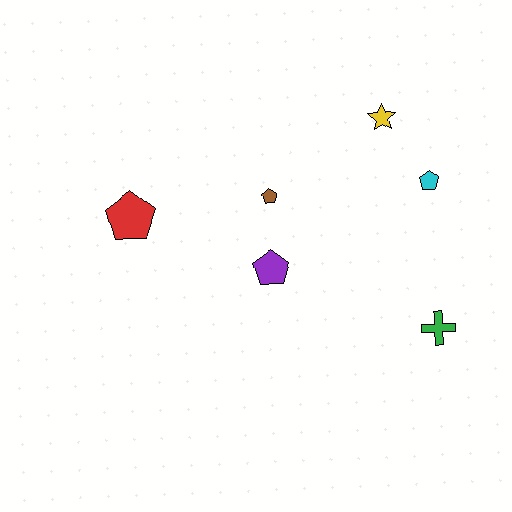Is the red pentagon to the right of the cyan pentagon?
No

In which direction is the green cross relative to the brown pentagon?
The green cross is to the right of the brown pentagon.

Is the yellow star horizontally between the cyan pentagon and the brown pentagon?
Yes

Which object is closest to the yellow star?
The cyan pentagon is closest to the yellow star.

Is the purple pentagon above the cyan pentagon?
No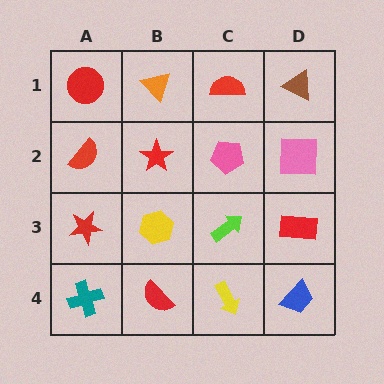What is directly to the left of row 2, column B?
A red semicircle.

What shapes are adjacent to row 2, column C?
A red semicircle (row 1, column C), a lime arrow (row 3, column C), a red star (row 2, column B), a pink square (row 2, column D).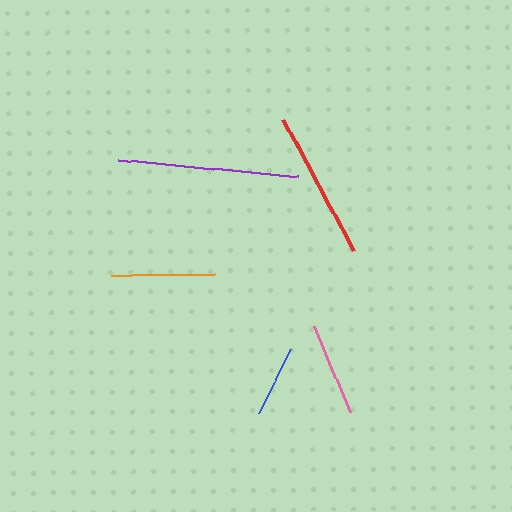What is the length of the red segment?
The red segment is approximately 149 pixels long.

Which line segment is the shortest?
The blue line is the shortest at approximately 72 pixels.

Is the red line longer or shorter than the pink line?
The red line is longer than the pink line.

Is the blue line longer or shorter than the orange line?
The orange line is longer than the blue line.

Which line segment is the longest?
The purple line is the longest at approximately 181 pixels.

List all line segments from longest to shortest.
From longest to shortest: purple, red, orange, pink, blue.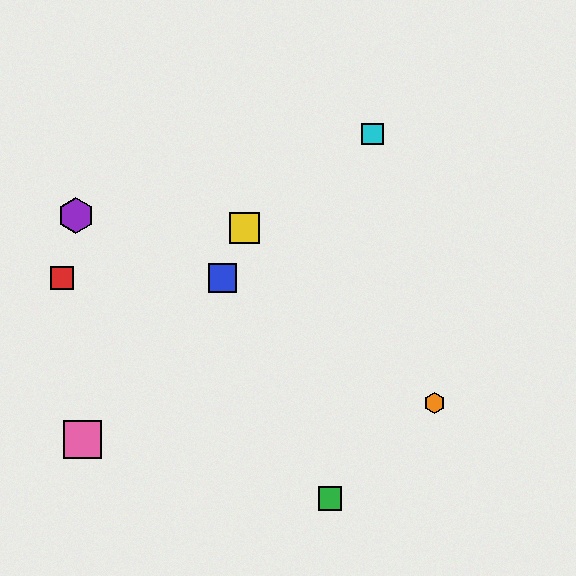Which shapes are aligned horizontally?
The red square, the blue square are aligned horizontally.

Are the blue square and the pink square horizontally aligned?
No, the blue square is at y≈278 and the pink square is at y≈439.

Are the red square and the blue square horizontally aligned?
Yes, both are at y≈278.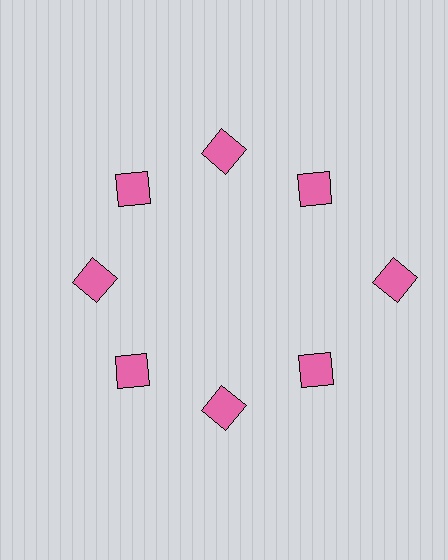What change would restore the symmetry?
The symmetry would be restored by moving it inward, back onto the ring so that all 8 diamonds sit at equal angles and equal distance from the center.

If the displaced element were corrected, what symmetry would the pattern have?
It would have 8-fold rotational symmetry — the pattern would map onto itself every 45 degrees.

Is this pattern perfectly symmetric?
No. The 8 pink diamonds are arranged in a ring, but one element near the 3 o'clock position is pushed outward from the center, breaking the 8-fold rotational symmetry.